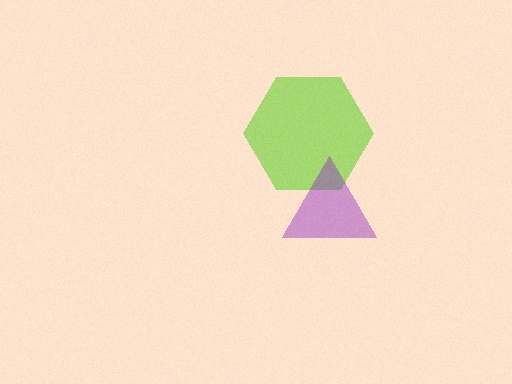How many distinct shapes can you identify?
There are 2 distinct shapes: a lime hexagon, a purple triangle.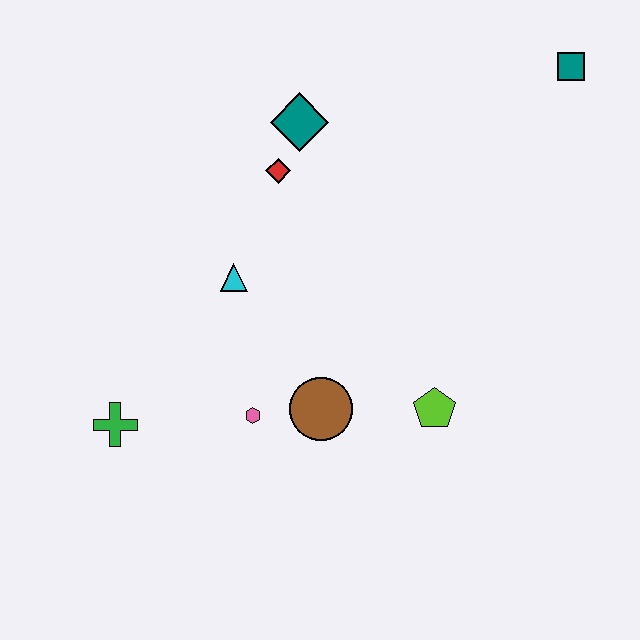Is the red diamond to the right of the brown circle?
No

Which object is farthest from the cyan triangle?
The teal square is farthest from the cyan triangle.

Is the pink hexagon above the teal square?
No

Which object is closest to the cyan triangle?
The red diamond is closest to the cyan triangle.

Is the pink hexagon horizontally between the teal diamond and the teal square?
No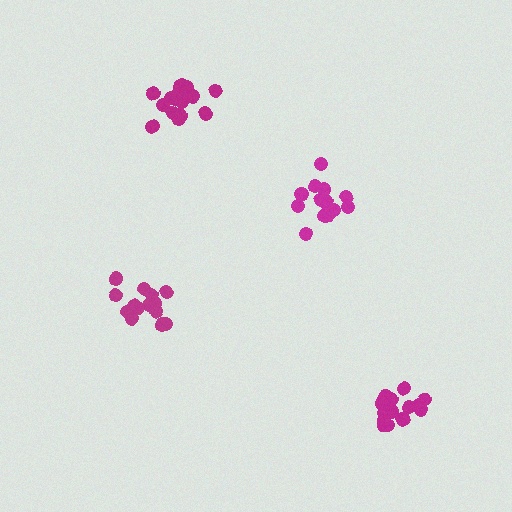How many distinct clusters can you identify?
There are 4 distinct clusters.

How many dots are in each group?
Group 1: 15 dots, Group 2: 19 dots, Group 3: 16 dots, Group 4: 15 dots (65 total).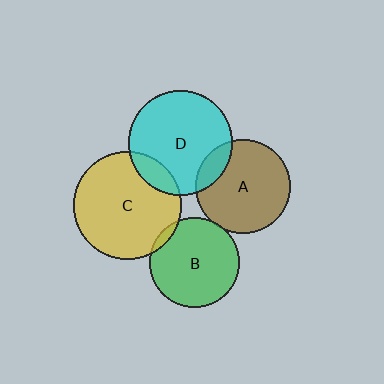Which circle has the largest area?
Circle C (yellow).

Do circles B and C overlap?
Yes.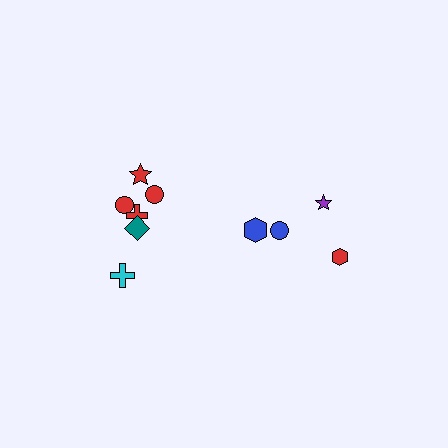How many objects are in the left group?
There are 6 objects.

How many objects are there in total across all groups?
There are 10 objects.